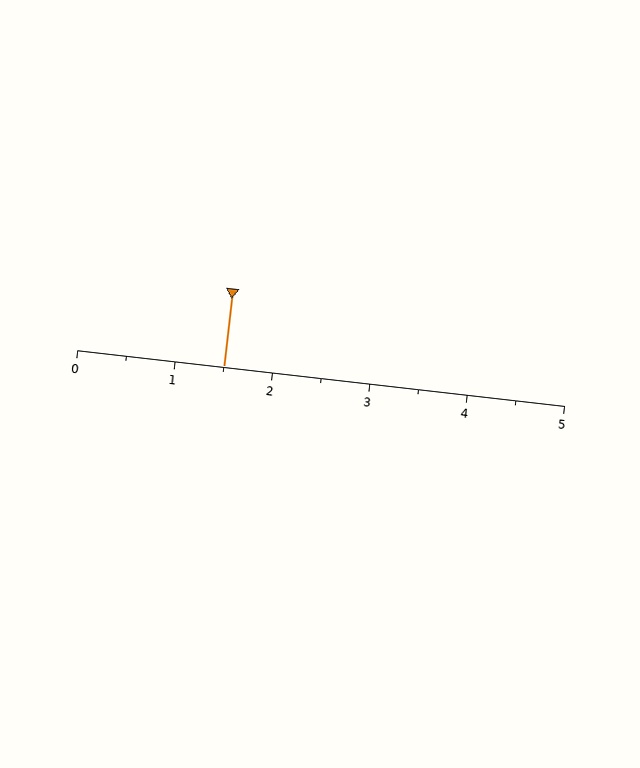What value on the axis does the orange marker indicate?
The marker indicates approximately 1.5.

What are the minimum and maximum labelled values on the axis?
The axis runs from 0 to 5.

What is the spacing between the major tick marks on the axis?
The major ticks are spaced 1 apart.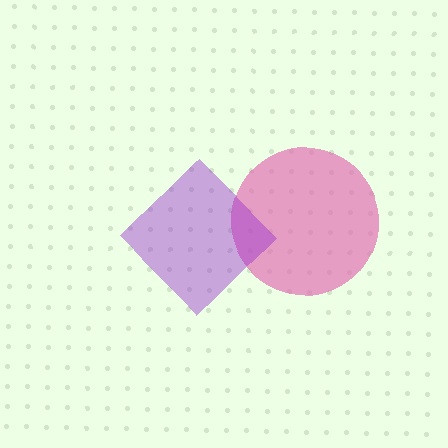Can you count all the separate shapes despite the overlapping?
Yes, there are 2 separate shapes.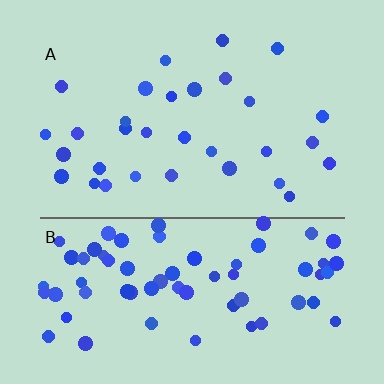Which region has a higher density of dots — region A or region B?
B (the bottom).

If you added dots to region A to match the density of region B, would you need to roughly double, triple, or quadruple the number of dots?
Approximately double.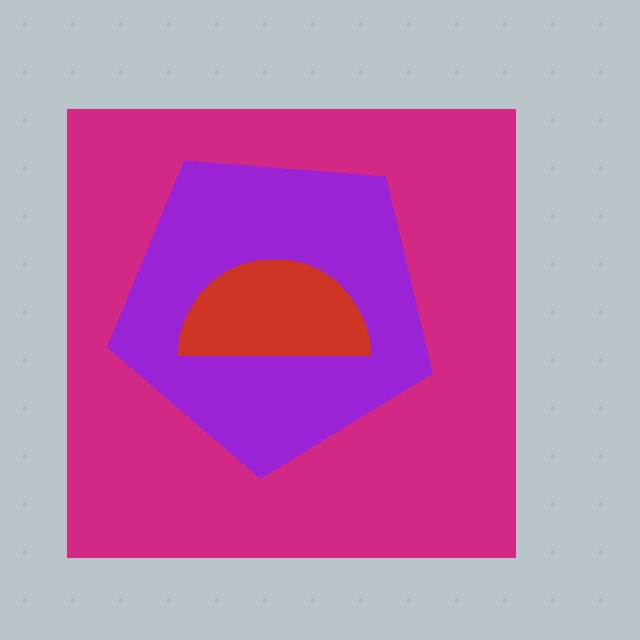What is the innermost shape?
The red semicircle.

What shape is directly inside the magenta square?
The purple pentagon.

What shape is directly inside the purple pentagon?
The red semicircle.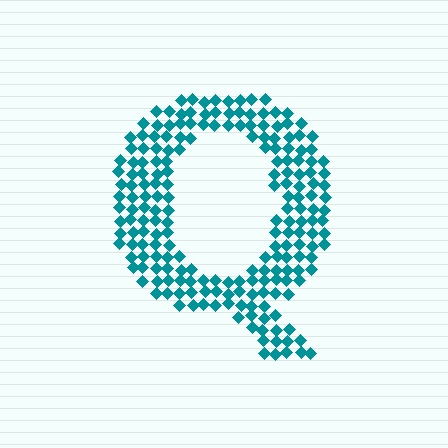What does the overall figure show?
The overall figure shows the letter Q.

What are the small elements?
The small elements are diamonds.